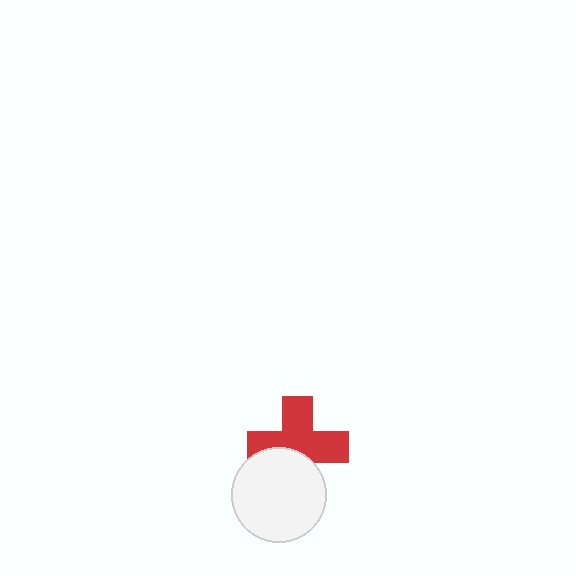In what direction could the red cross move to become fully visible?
The red cross could move up. That would shift it out from behind the white circle entirely.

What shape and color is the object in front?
The object in front is a white circle.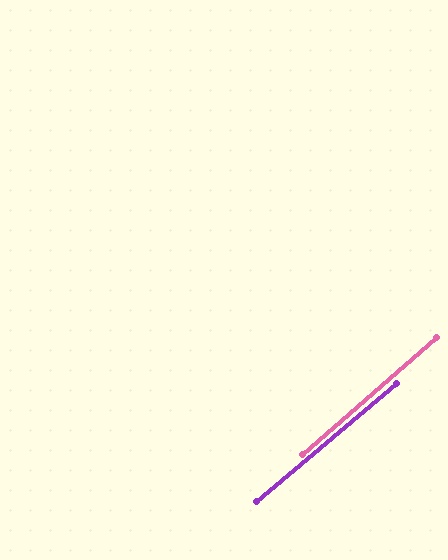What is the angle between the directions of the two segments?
Approximately 1 degree.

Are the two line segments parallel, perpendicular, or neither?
Parallel — their directions differ by only 1.1°.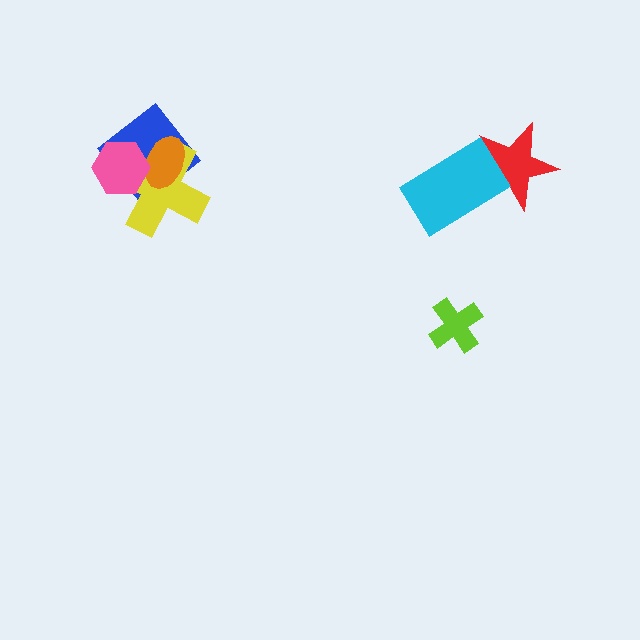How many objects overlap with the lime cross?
0 objects overlap with the lime cross.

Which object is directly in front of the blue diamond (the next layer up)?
The yellow cross is directly in front of the blue diamond.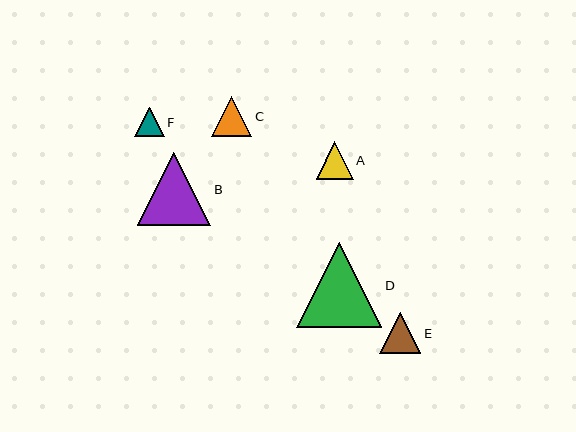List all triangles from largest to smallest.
From largest to smallest: D, B, E, C, A, F.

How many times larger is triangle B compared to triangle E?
Triangle B is approximately 1.8 times the size of triangle E.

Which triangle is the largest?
Triangle D is the largest with a size of approximately 85 pixels.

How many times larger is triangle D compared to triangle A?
Triangle D is approximately 2.3 times the size of triangle A.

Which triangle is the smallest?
Triangle F is the smallest with a size of approximately 29 pixels.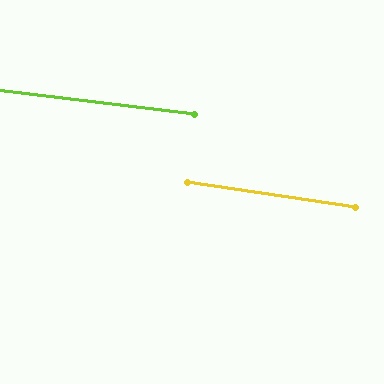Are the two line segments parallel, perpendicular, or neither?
Parallel — their directions differ by only 1.7°.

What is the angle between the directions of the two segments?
Approximately 2 degrees.